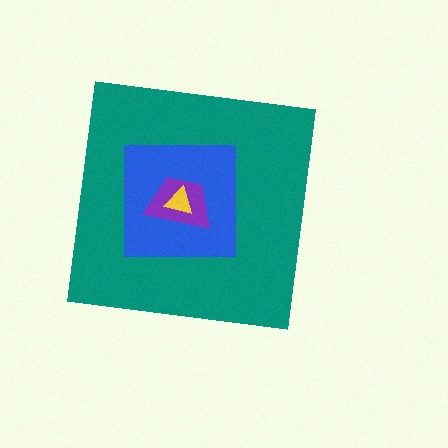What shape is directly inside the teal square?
The blue square.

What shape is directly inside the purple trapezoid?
The yellow triangle.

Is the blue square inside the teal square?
Yes.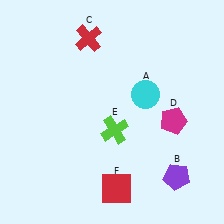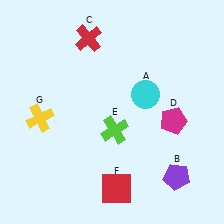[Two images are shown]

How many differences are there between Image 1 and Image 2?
There is 1 difference between the two images.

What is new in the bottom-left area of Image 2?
A yellow cross (G) was added in the bottom-left area of Image 2.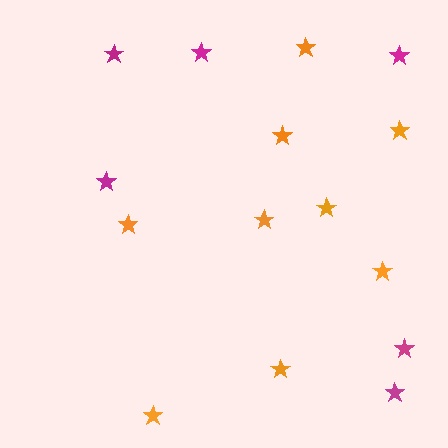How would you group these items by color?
There are 2 groups: one group of orange stars (9) and one group of magenta stars (6).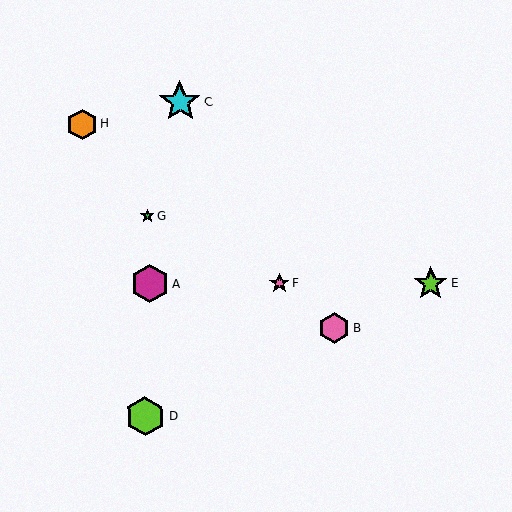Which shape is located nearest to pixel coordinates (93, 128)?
The orange hexagon (labeled H) at (82, 124) is nearest to that location.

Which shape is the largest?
The cyan star (labeled C) is the largest.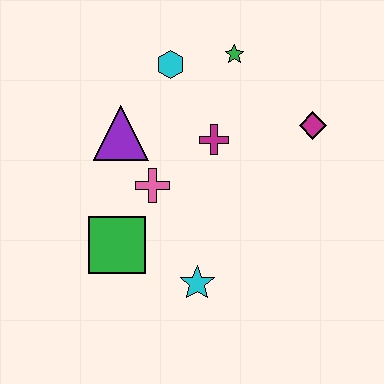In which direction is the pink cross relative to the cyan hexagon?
The pink cross is below the cyan hexagon.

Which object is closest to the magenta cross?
The pink cross is closest to the magenta cross.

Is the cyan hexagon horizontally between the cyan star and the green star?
No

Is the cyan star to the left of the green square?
No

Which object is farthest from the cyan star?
The green star is farthest from the cyan star.